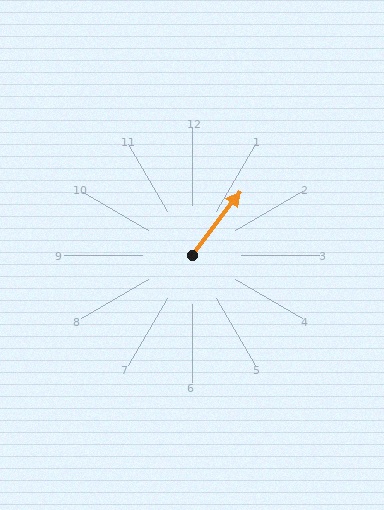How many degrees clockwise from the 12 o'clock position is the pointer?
Approximately 37 degrees.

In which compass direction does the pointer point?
Northeast.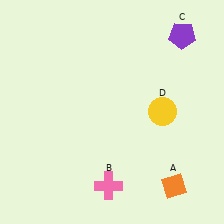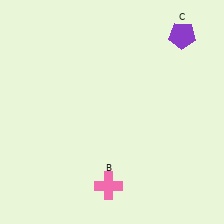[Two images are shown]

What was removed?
The orange diamond (A), the yellow circle (D) were removed in Image 2.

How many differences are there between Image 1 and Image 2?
There are 2 differences between the two images.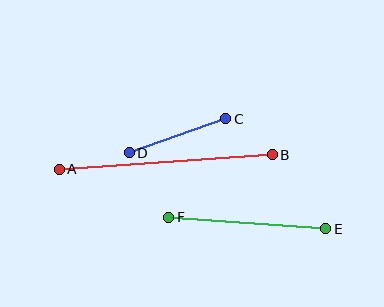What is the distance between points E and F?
The distance is approximately 157 pixels.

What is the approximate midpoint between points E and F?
The midpoint is at approximately (247, 223) pixels.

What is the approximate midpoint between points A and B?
The midpoint is at approximately (166, 162) pixels.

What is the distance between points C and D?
The distance is approximately 103 pixels.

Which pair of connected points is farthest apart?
Points A and B are farthest apart.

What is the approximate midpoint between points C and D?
The midpoint is at approximately (177, 136) pixels.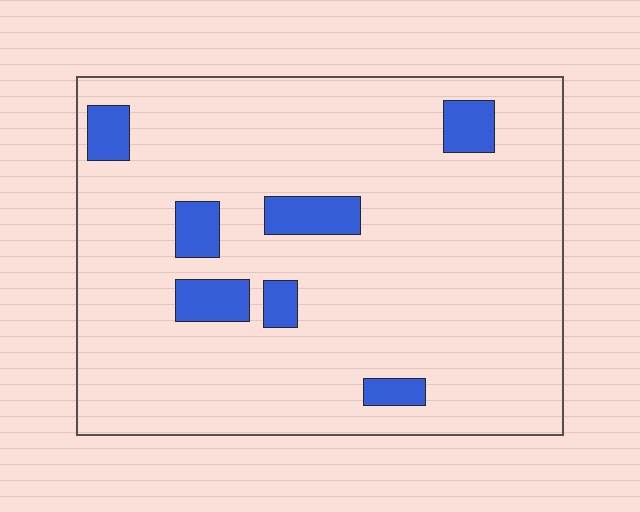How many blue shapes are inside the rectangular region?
7.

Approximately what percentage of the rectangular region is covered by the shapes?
Approximately 10%.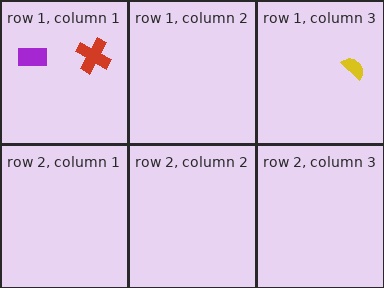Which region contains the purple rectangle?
The row 1, column 1 region.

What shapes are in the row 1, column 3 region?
The yellow semicircle.